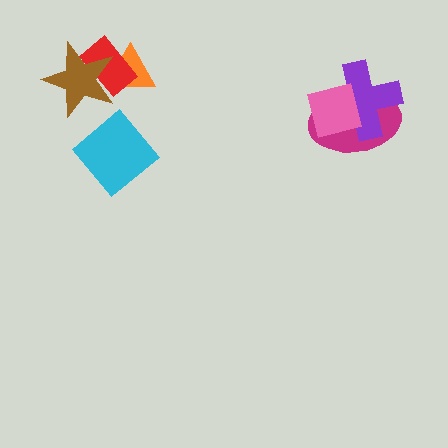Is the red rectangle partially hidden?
Yes, it is partially covered by another shape.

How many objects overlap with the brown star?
2 objects overlap with the brown star.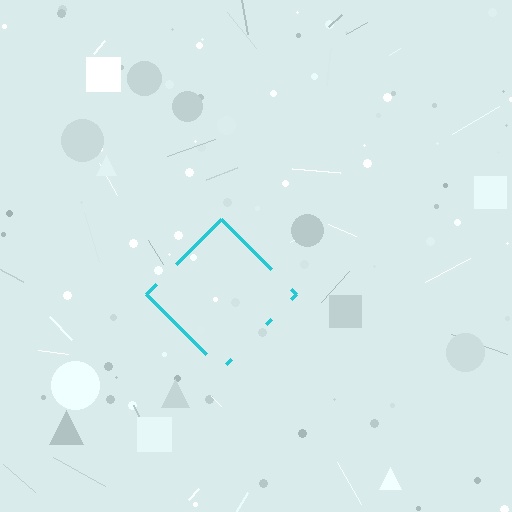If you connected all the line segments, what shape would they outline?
They would outline a diamond.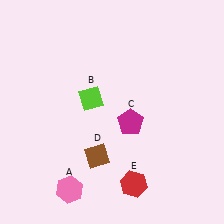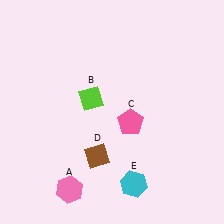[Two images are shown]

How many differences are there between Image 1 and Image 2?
There are 2 differences between the two images.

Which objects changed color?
C changed from magenta to pink. E changed from red to cyan.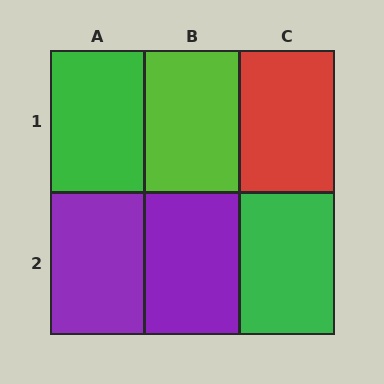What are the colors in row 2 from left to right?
Purple, purple, green.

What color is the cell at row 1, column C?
Red.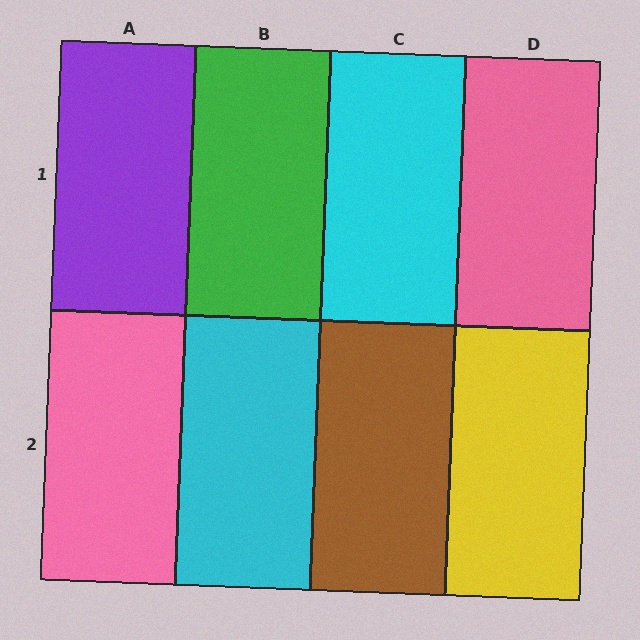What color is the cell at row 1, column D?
Pink.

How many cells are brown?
1 cell is brown.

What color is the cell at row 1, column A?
Purple.